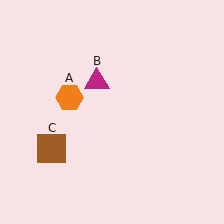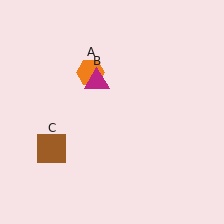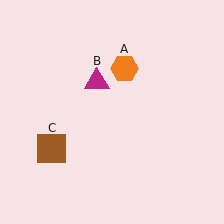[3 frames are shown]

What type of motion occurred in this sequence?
The orange hexagon (object A) rotated clockwise around the center of the scene.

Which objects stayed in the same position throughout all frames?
Magenta triangle (object B) and brown square (object C) remained stationary.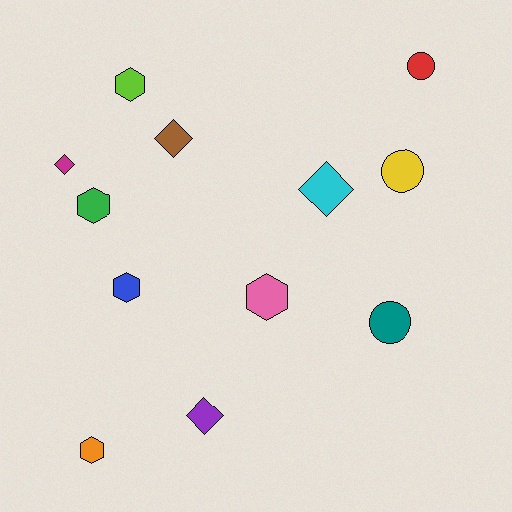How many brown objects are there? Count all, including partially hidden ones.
There is 1 brown object.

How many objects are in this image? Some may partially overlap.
There are 12 objects.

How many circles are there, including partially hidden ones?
There are 3 circles.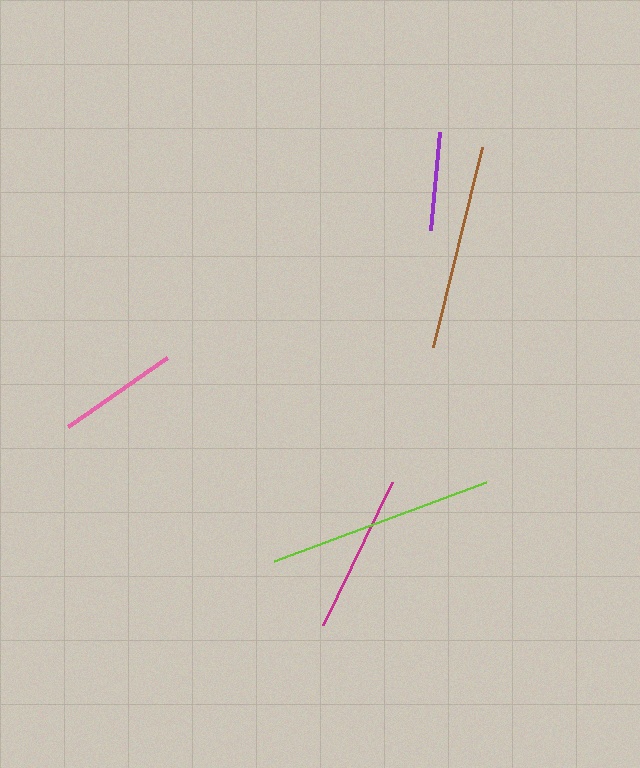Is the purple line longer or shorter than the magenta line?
The magenta line is longer than the purple line.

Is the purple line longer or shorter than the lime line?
The lime line is longer than the purple line.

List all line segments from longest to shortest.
From longest to shortest: lime, brown, magenta, pink, purple.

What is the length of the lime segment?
The lime segment is approximately 226 pixels long.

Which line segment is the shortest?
The purple line is the shortest at approximately 98 pixels.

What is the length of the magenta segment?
The magenta segment is approximately 159 pixels long.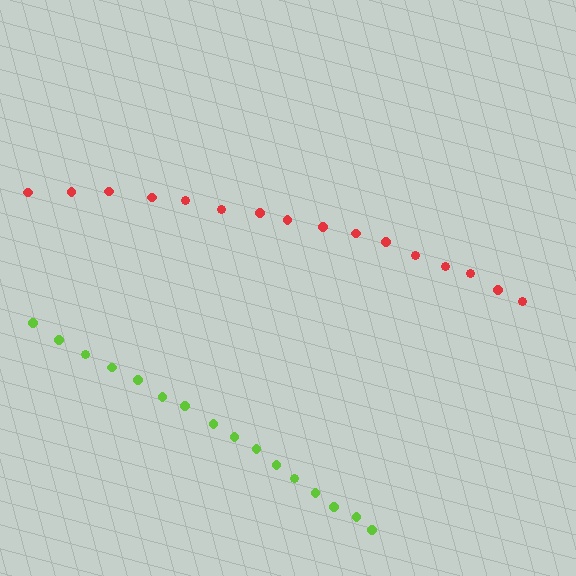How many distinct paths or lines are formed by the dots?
There are 2 distinct paths.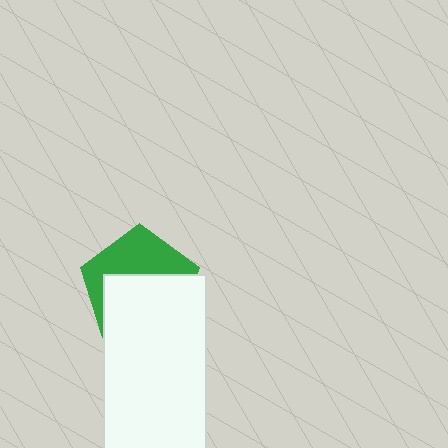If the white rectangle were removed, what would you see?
You would see the complete green pentagon.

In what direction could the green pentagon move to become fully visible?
The green pentagon could move up. That would shift it out from behind the white rectangle entirely.